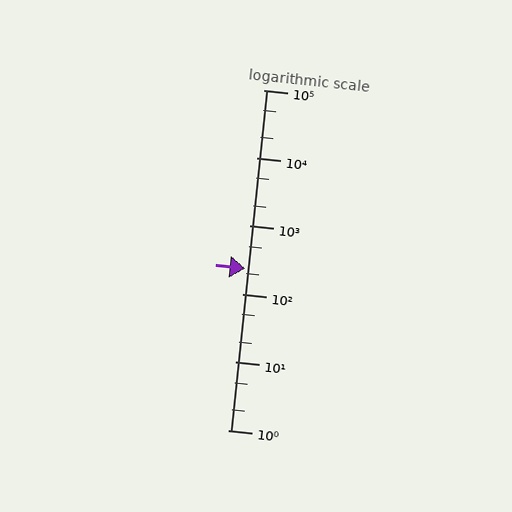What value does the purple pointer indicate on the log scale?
The pointer indicates approximately 240.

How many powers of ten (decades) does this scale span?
The scale spans 5 decades, from 1 to 100000.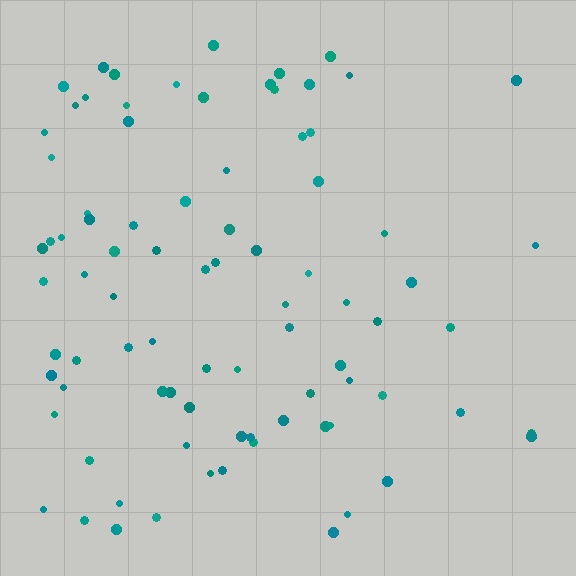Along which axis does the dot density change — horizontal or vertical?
Horizontal.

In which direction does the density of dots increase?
From right to left, with the left side densest.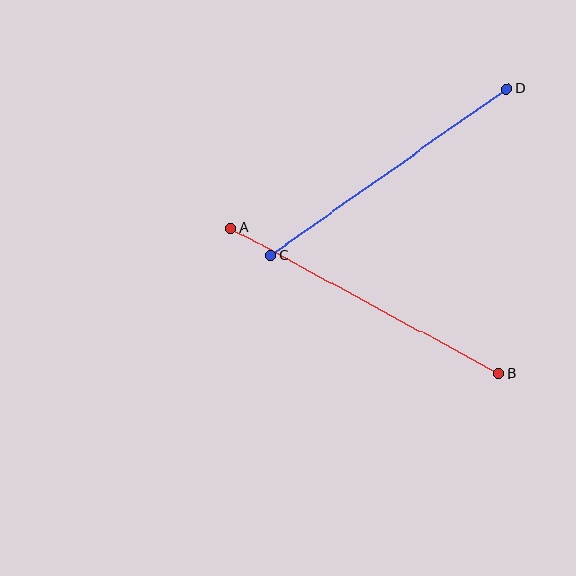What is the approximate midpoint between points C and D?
The midpoint is at approximately (388, 172) pixels.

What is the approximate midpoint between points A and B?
The midpoint is at approximately (365, 301) pixels.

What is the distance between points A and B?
The distance is approximately 304 pixels.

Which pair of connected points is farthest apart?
Points A and B are farthest apart.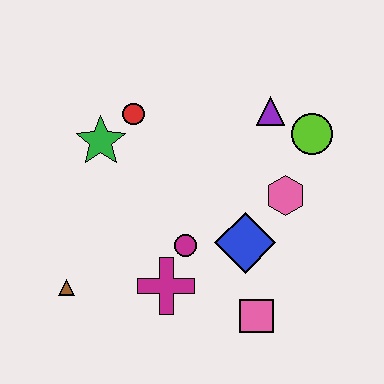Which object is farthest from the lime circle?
The brown triangle is farthest from the lime circle.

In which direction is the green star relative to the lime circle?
The green star is to the left of the lime circle.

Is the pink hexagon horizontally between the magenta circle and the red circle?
No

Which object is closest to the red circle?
The green star is closest to the red circle.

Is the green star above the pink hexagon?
Yes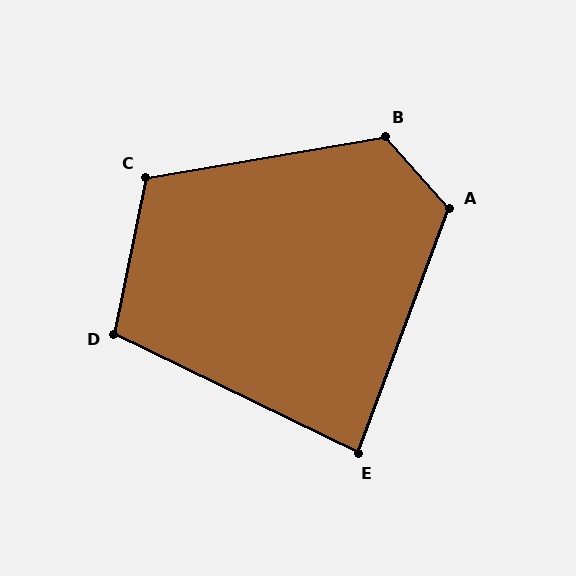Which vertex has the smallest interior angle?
E, at approximately 84 degrees.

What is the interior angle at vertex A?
Approximately 118 degrees (obtuse).